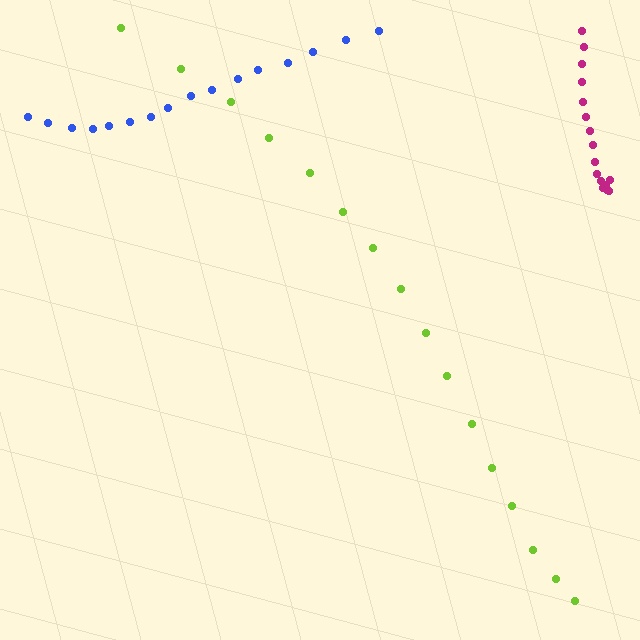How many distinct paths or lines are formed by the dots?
There are 3 distinct paths.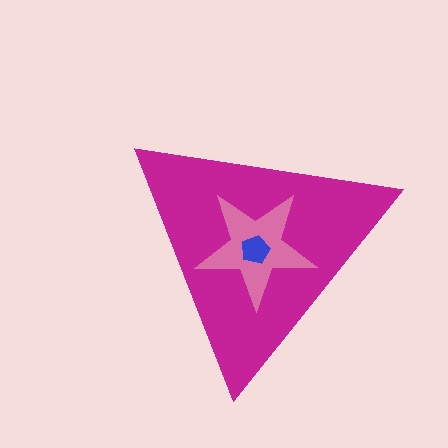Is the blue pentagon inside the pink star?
Yes.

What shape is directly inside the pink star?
The blue pentagon.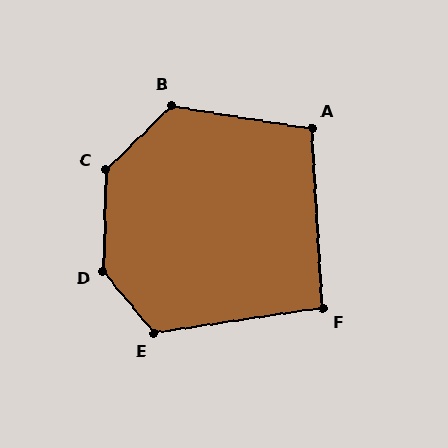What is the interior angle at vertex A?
Approximately 103 degrees (obtuse).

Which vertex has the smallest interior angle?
F, at approximately 95 degrees.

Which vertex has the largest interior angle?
D, at approximately 139 degrees.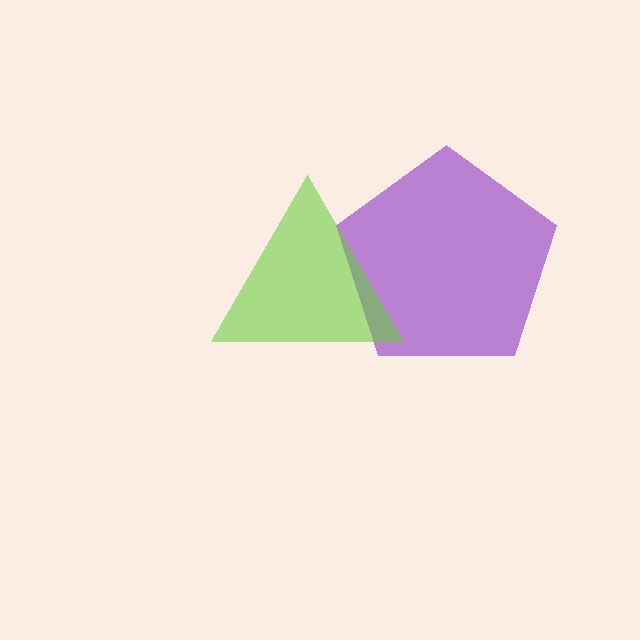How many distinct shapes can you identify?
There are 2 distinct shapes: a purple pentagon, a lime triangle.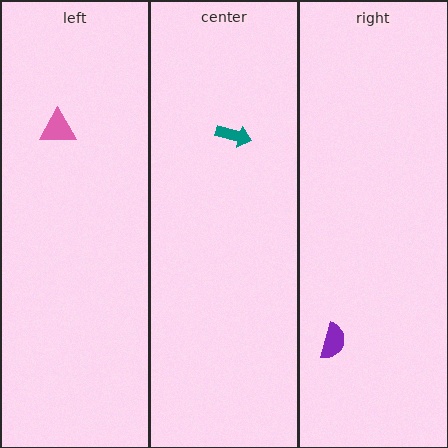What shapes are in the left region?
The pink triangle.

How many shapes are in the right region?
1.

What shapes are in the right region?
The purple semicircle.